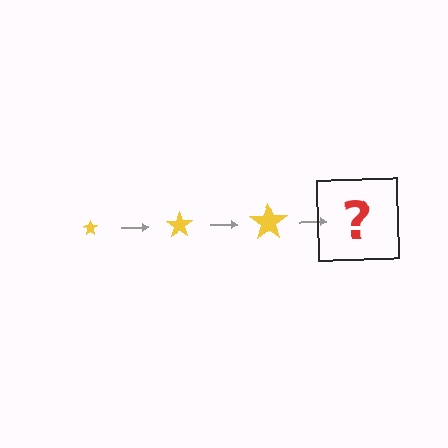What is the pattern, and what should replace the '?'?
The pattern is that the star gets progressively larger each step. The '?' should be a yellow star, larger than the previous one.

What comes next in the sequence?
The next element should be a yellow star, larger than the previous one.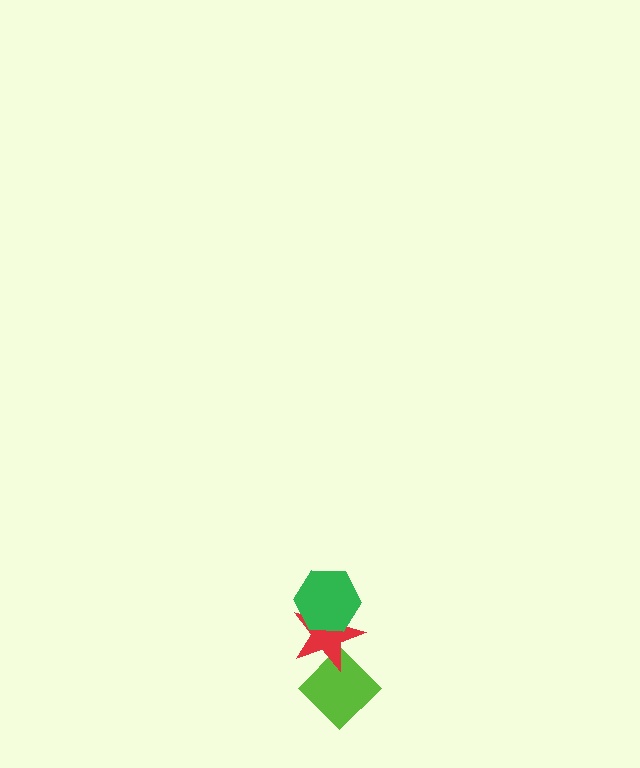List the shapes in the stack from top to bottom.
From top to bottom: the green hexagon, the red star, the lime diamond.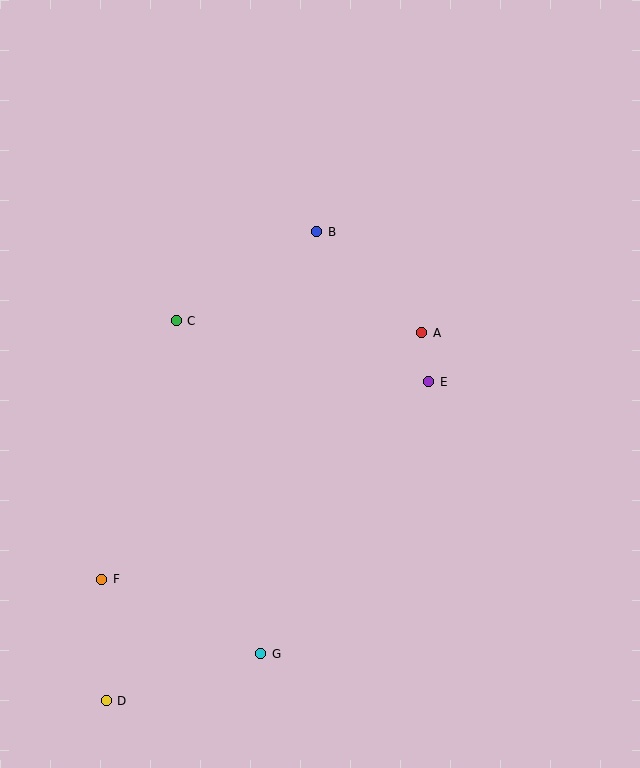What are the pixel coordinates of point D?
Point D is at (106, 701).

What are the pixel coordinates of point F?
Point F is at (102, 579).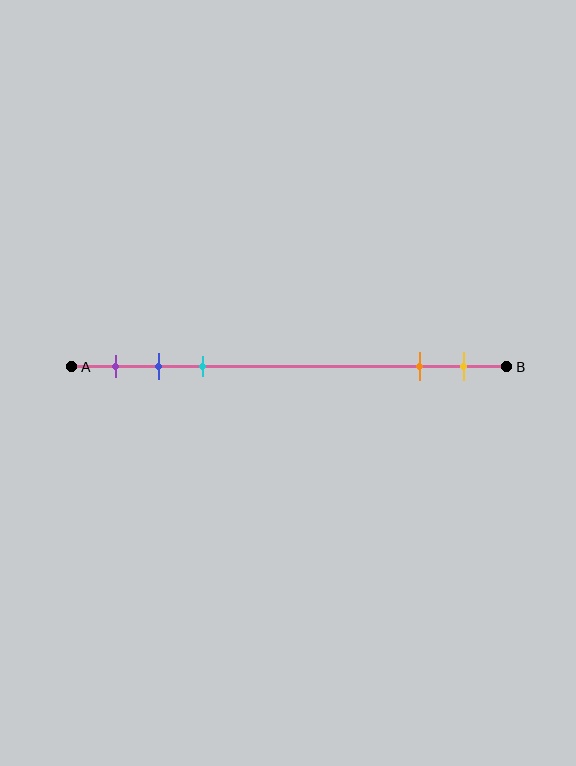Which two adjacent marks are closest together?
The blue and cyan marks are the closest adjacent pair.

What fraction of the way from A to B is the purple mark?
The purple mark is approximately 10% (0.1) of the way from A to B.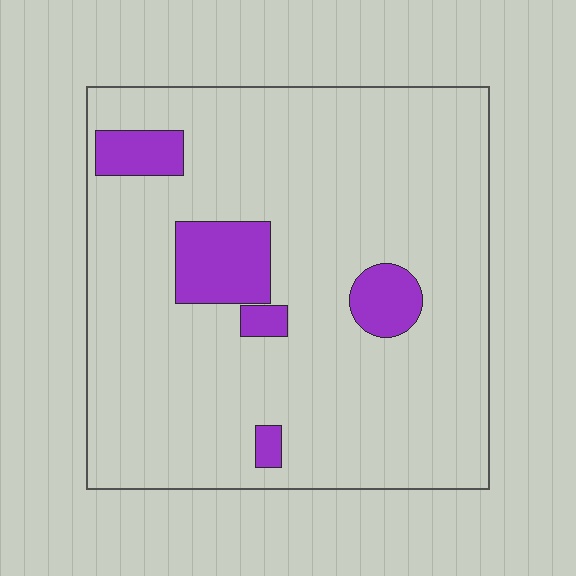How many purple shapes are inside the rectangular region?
5.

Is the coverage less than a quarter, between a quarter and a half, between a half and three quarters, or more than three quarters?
Less than a quarter.